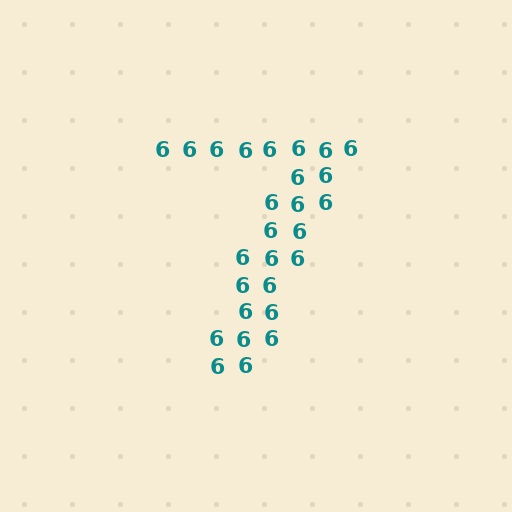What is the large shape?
The large shape is the digit 7.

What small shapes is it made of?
It is made of small digit 6's.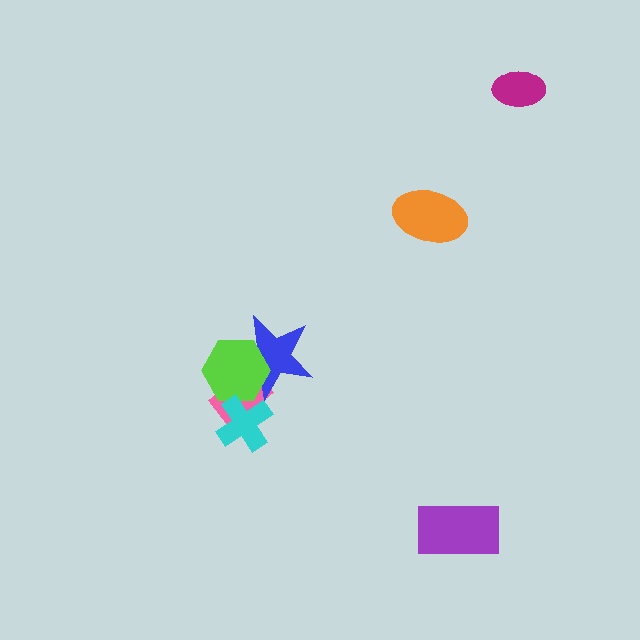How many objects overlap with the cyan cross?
2 objects overlap with the cyan cross.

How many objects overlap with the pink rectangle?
3 objects overlap with the pink rectangle.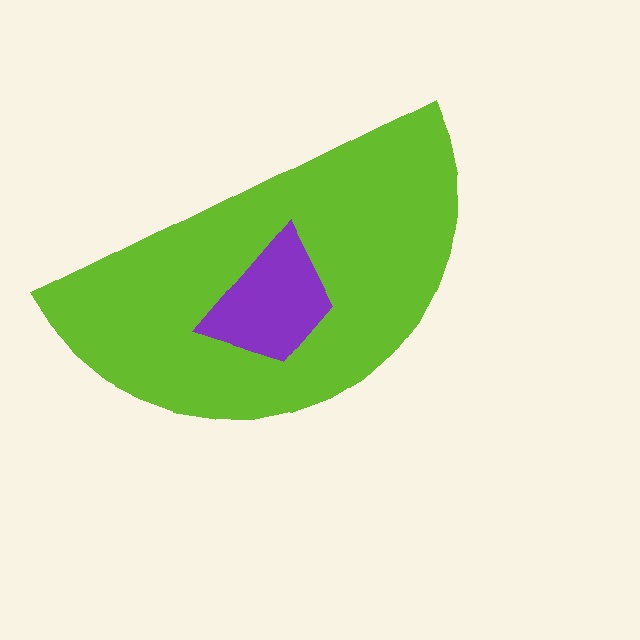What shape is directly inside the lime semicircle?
The purple trapezoid.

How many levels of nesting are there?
2.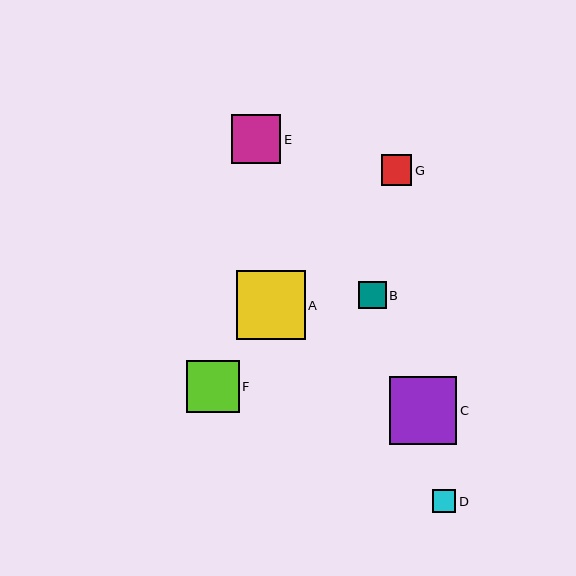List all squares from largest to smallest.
From largest to smallest: A, C, F, E, G, B, D.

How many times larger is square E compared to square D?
Square E is approximately 2.1 times the size of square D.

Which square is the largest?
Square A is the largest with a size of approximately 69 pixels.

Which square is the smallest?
Square D is the smallest with a size of approximately 23 pixels.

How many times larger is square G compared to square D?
Square G is approximately 1.3 times the size of square D.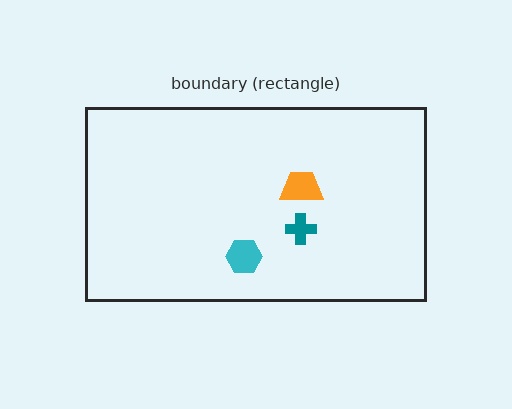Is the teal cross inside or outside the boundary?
Inside.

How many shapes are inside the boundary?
3 inside, 0 outside.